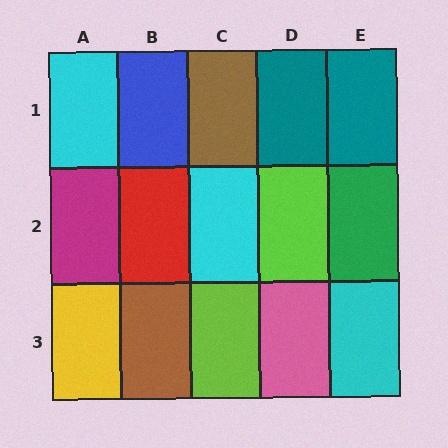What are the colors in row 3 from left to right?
Yellow, brown, lime, pink, cyan.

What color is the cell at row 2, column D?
Lime.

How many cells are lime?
2 cells are lime.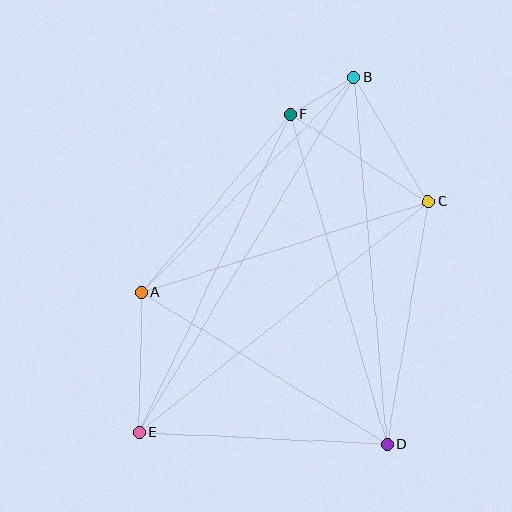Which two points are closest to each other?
Points B and F are closest to each other.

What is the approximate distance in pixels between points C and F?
The distance between C and F is approximately 163 pixels.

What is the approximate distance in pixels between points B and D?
The distance between B and D is approximately 368 pixels.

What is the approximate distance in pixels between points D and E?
The distance between D and E is approximately 248 pixels.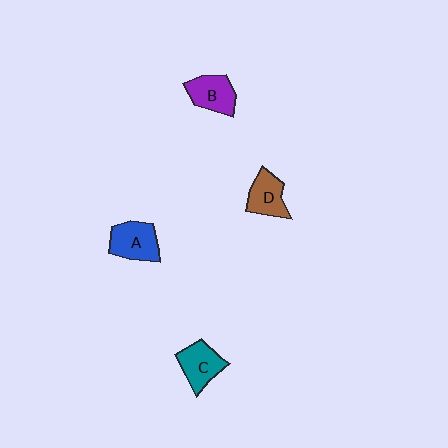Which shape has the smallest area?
Shape D (brown).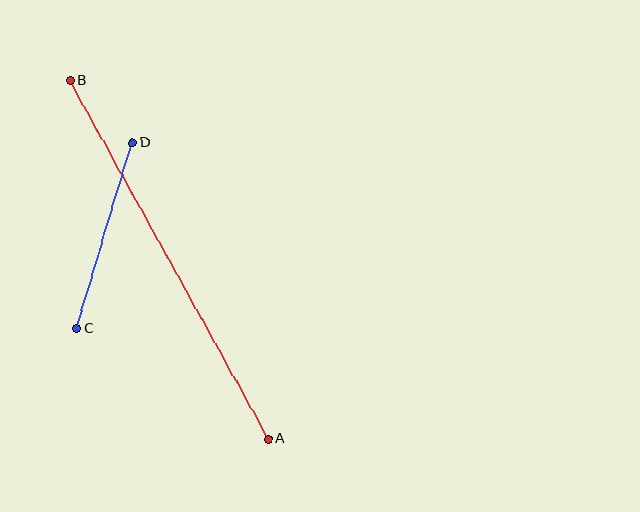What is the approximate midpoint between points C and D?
The midpoint is at approximately (105, 236) pixels.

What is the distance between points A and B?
The distance is approximately 410 pixels.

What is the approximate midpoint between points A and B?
The midpoint is at approximately (169, 260) pixels.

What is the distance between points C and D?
The distance is approximately 194 pixels.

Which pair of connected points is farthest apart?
Points A and B are farthest apart.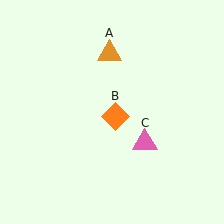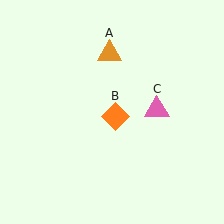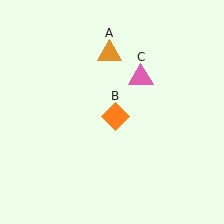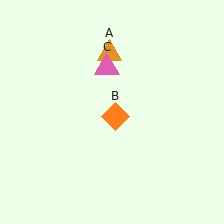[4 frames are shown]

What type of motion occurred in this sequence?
The pink triangle (object C) rotated counterclockwise around the center of the scene.